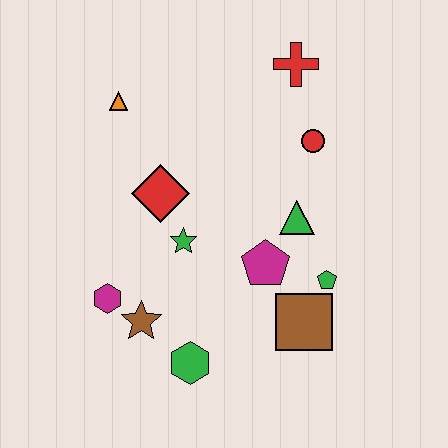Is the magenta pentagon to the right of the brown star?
Yes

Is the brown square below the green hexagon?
No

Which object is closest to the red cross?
The red circle is closest to the red cross.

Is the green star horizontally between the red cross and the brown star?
Yes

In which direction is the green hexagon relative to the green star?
The green hexagon is below the green star.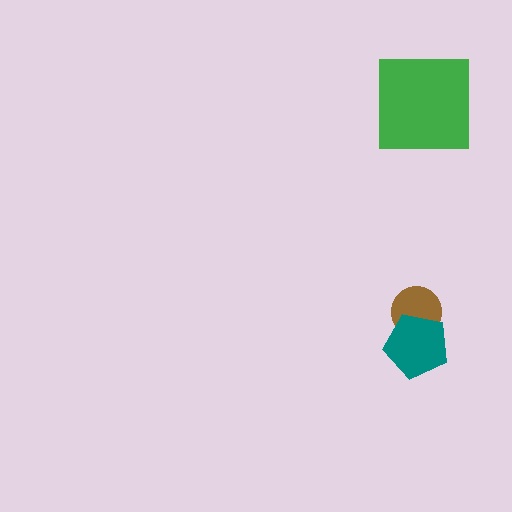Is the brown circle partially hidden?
Yes, it is partially covered by another shape.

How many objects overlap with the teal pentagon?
1 object overlaps with the teal pentagon.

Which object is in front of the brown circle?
The teal pentagon is in front of the brown circle.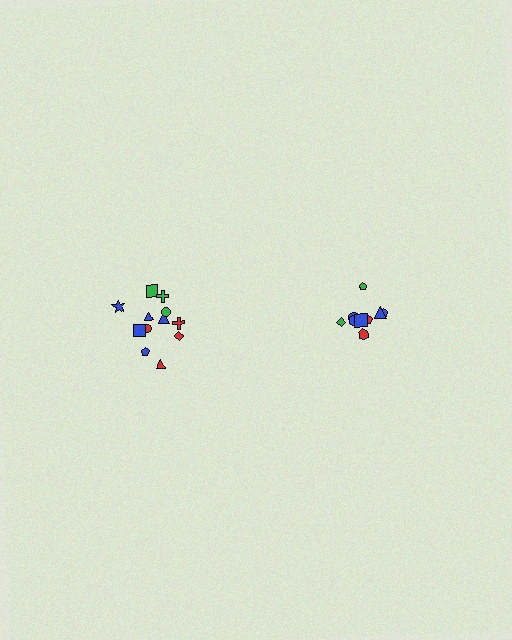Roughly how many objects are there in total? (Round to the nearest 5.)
Roughly 20 objects in total.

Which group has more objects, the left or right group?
The left group.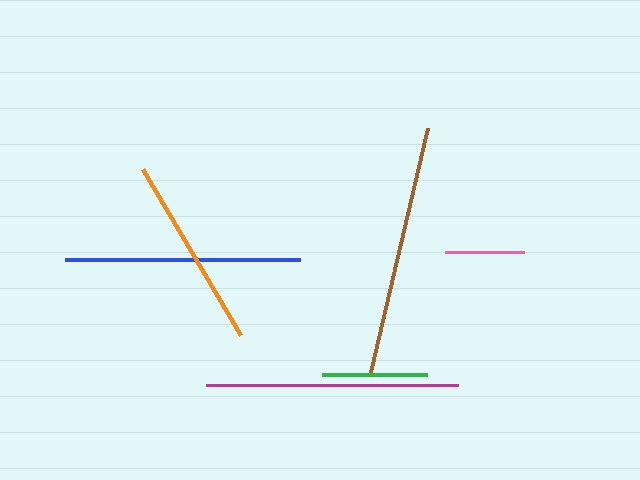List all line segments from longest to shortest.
From longest to shortest: brown, magenta, blue, orange, green, pink.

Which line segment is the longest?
The brown line is the longest at approximately 255 pixels.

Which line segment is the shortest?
The pink line is the shortest at approximately 79 pixels.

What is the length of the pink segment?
The pink segment is approximately 79 pixels long.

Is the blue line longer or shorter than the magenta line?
The magenta line is longer than the blue line.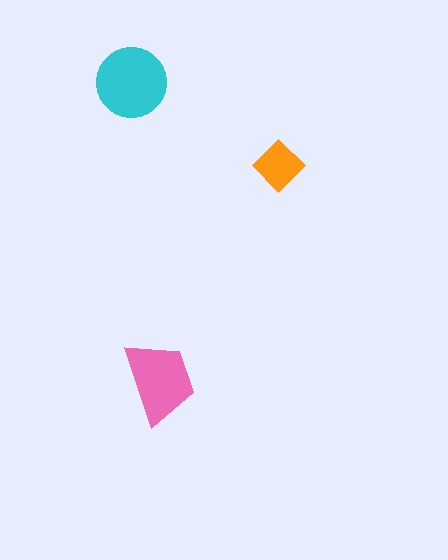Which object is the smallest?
The orange diamond.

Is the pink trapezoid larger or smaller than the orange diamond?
Larger.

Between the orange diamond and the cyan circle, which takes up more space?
The cyan circle.